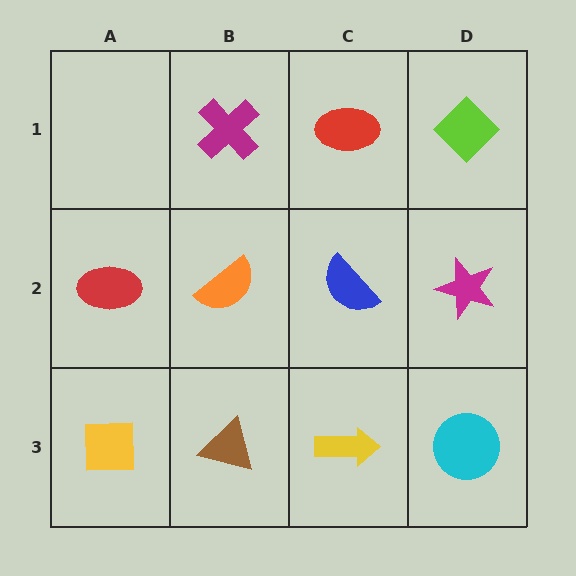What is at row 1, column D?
A lime diamond.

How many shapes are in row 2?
4 shapes.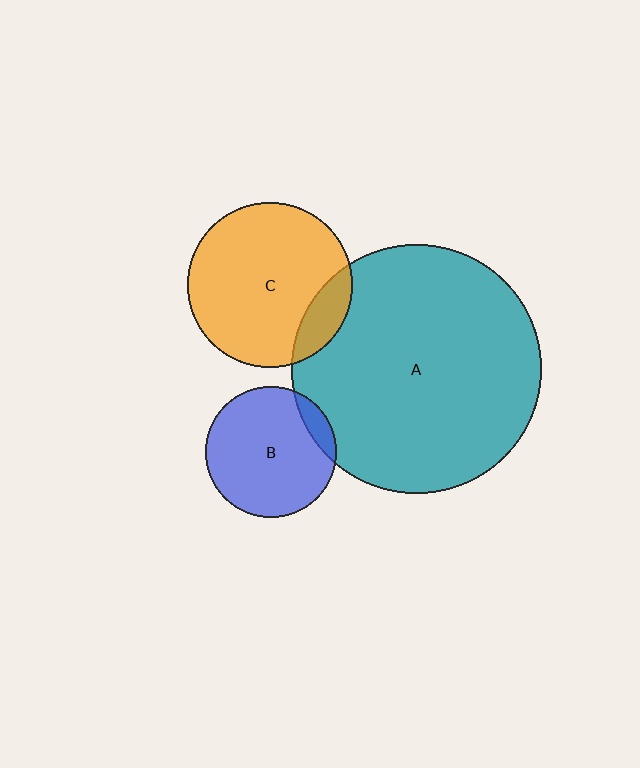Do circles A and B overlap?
Yes.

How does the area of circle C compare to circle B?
Approximately 1.6 times.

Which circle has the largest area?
Circle A (teal).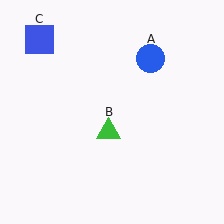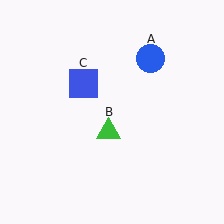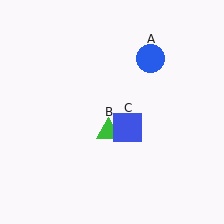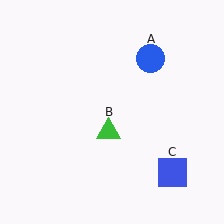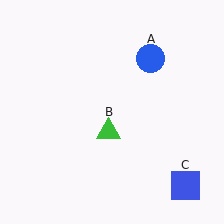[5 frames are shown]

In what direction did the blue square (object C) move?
The blue square (object C) moved down and to the right.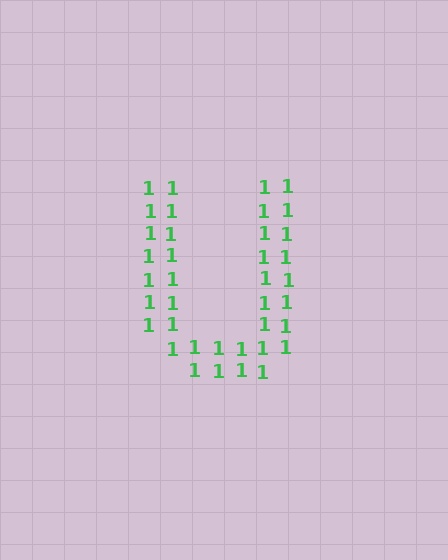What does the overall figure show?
The overall figure shows the letter U.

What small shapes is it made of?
It is made of small digit 1's.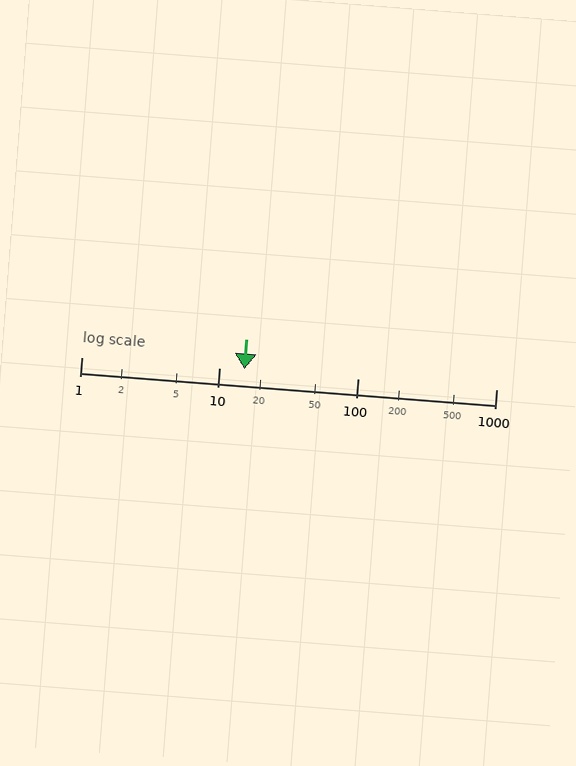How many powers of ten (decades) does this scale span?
The scale spans 3 decades, from 1 to 1000.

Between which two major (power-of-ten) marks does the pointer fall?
The pointer is between 10 and 100.